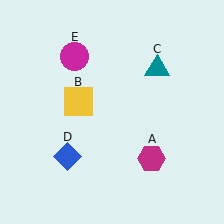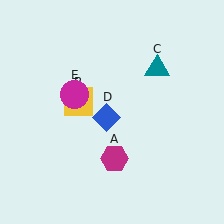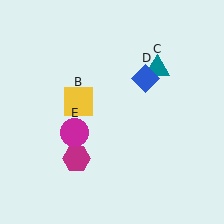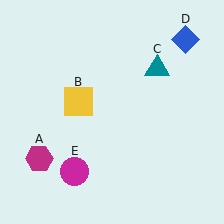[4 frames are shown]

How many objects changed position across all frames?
3 objects changed position: magenta hexagon (object A), blue diamond (object D), magenta circle (object E).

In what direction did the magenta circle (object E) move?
The magenta circle (object E) moved down.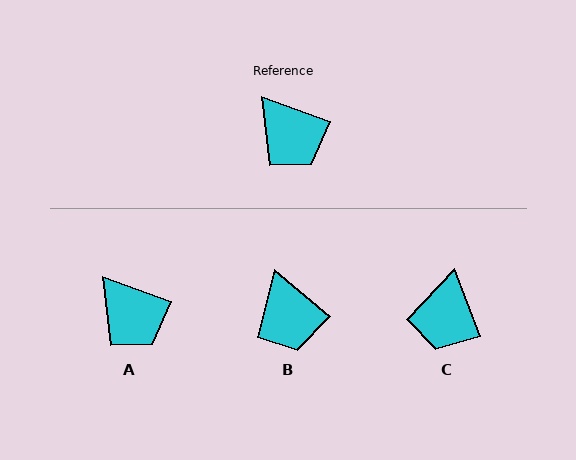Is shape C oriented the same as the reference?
No, it is off by about 49 degrees.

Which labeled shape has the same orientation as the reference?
A.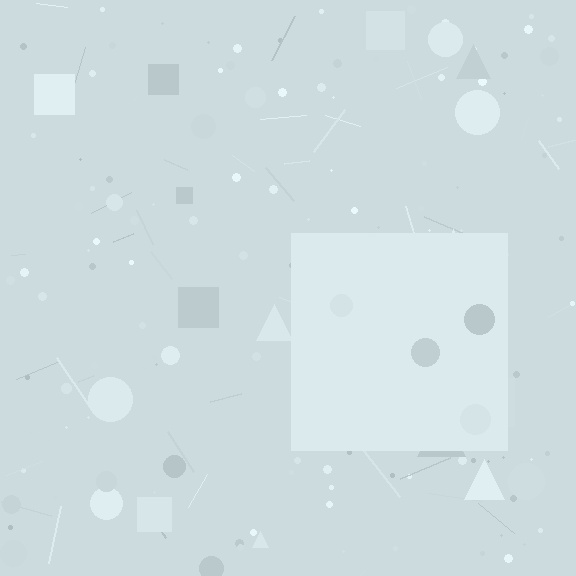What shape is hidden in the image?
A square is hidden in the image.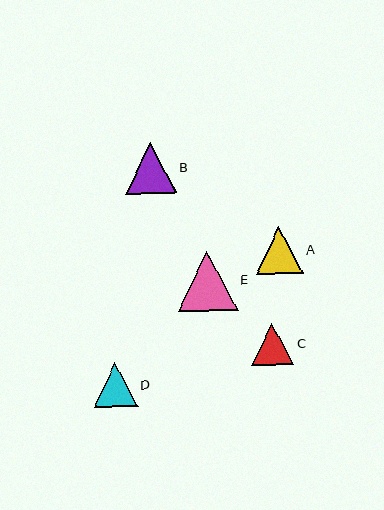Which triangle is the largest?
Triangle E is the largest with a size of approximately 60 pixels.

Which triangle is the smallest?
Triangle C is the smallest with a size of approximately 42 pixels.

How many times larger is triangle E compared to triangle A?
Triangle E is approximately 1.3 times the size of triangle A.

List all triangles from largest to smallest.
From largest to smallest: E, B, A, D, C.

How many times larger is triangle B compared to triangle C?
Triangle B is approximately 1.2 times the size of triangle C.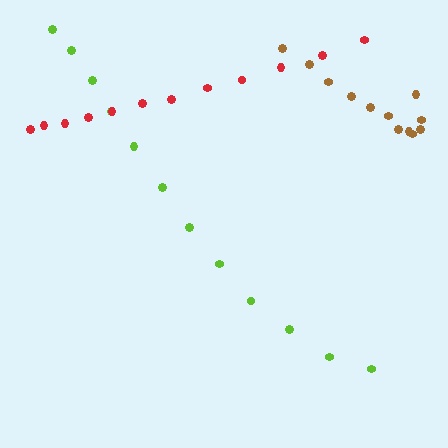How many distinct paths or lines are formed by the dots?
There are 3 distinct paths.